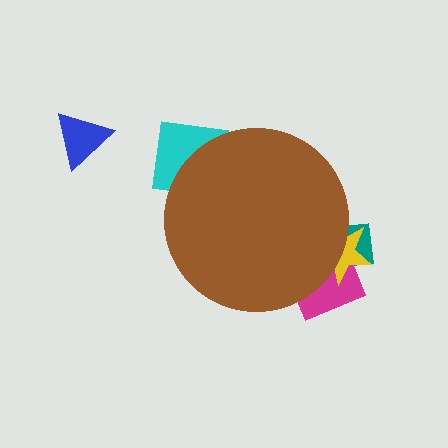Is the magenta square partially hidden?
Yes, the magenta square is partially hidden behind the brown circle.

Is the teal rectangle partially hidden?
Yes, the teal rectangle is partially hidden behind the brown circle.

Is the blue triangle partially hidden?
No, the blue triangle is fully visible.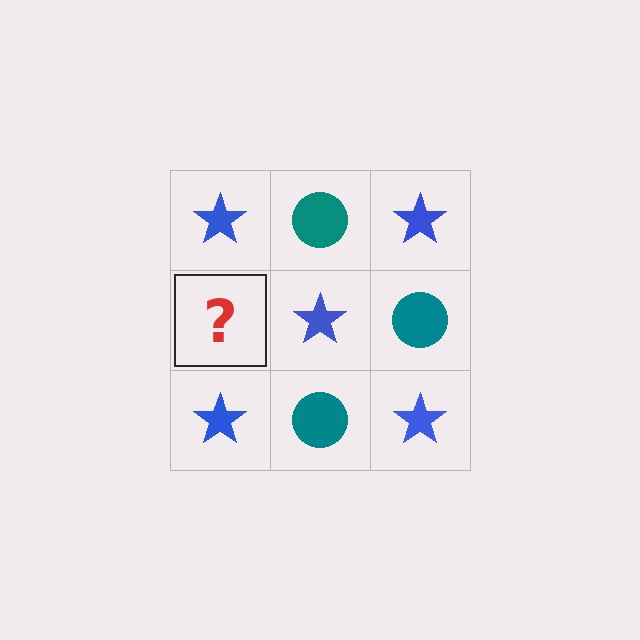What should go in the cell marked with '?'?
The missing cell should contain a teal circle.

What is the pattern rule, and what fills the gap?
The rule is that it alternates blue star and teal circle in a checkerboard pattern. The gap should be filled with a teal circle.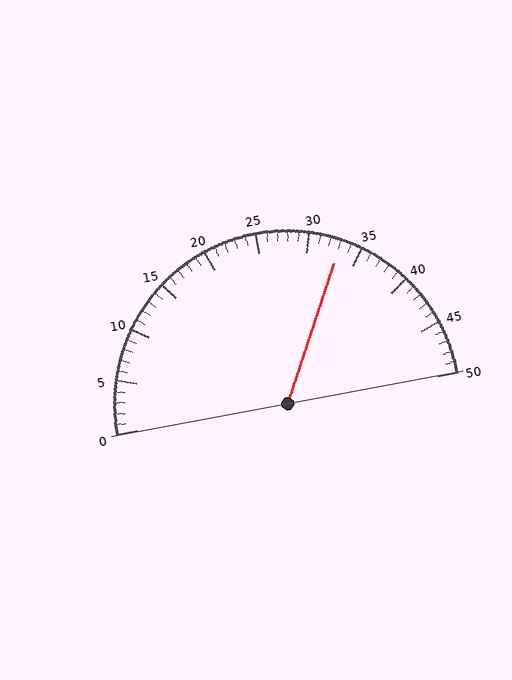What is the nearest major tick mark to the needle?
The nearest major tick mark is 35.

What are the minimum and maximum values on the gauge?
The gauge ranges from 0 to 50.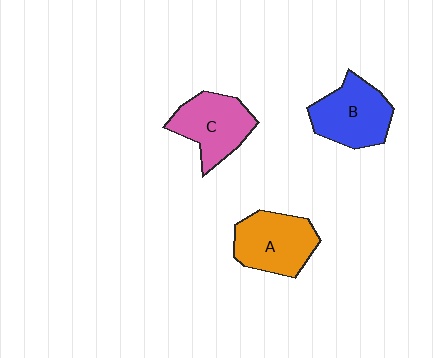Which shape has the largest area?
Shape B (blue).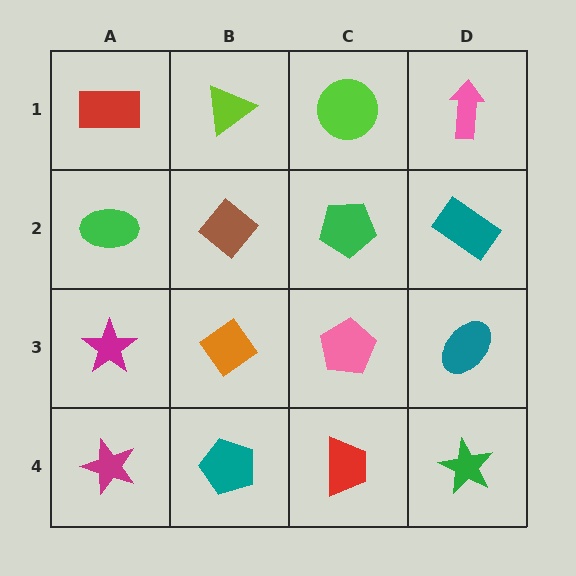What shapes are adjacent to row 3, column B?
A brown diamond (row 2, column B), a teal pentagon (row 4, column B), a magenta star (row 3, column A), a pink pentagon (row 3, column C).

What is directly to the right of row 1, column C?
A pink arrow.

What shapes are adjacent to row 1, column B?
A brown diamond (row 2, column B), a red rectangle (row 1, column A), a lime circle (row 1, column C).